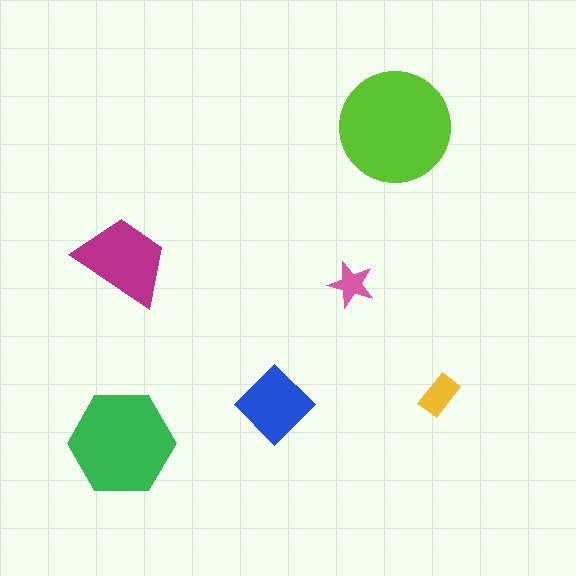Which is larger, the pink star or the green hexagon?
The green hexagon.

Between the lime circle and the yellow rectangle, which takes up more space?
The lime circle.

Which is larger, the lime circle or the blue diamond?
The lime circle.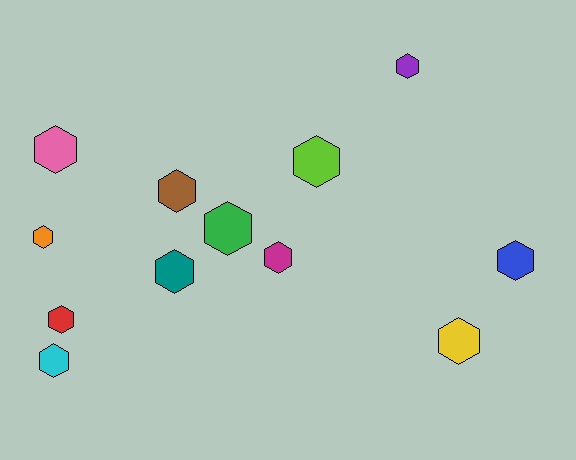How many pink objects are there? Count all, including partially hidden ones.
There is 1 pink object.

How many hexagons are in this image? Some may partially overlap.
There are 12 hexagons.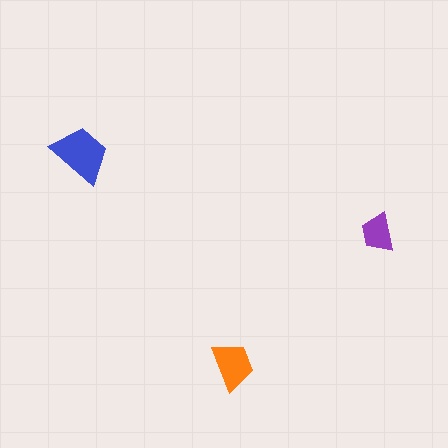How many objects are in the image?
There are 3 objects in the image.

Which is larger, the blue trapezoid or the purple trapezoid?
The blue one.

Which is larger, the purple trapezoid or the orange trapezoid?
The orange one.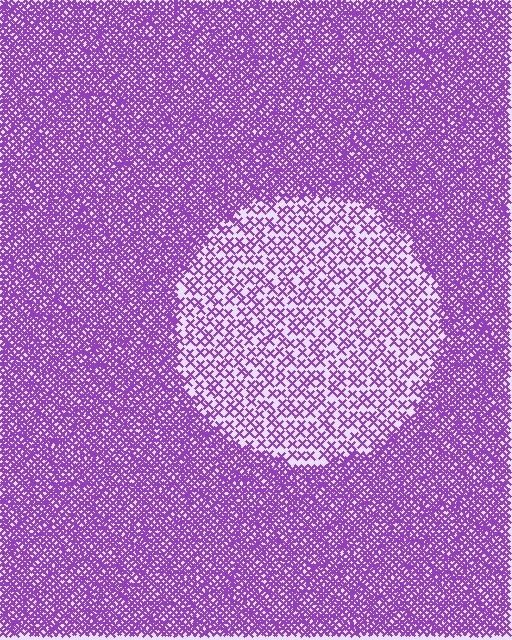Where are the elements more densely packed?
The elements are more densely packed outside the circle boundary.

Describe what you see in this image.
The image contains small purple elements arranged at two different densities. A circle-shaped region is visible where the elements are less densely packed than the surrounding area.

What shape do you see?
I see a circle.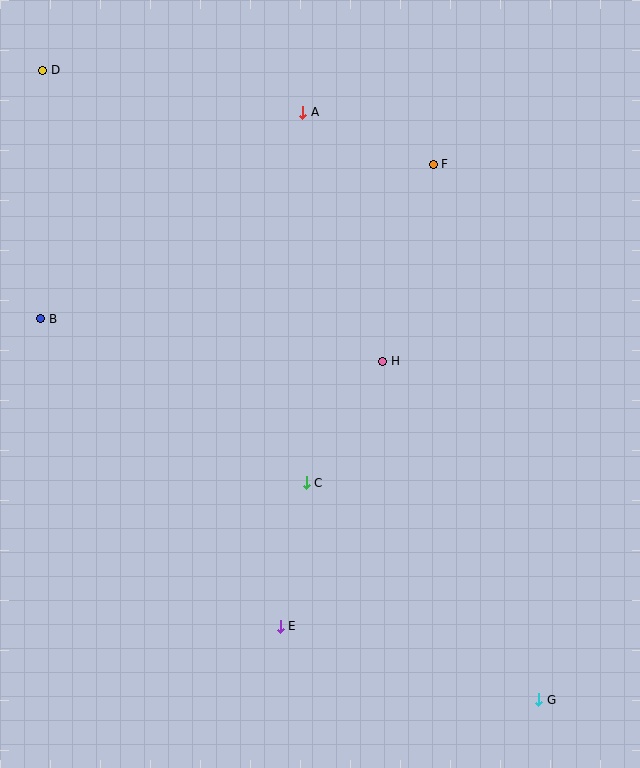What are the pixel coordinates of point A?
Point A is at (303, 112).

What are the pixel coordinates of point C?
Point C is at (306, 483).